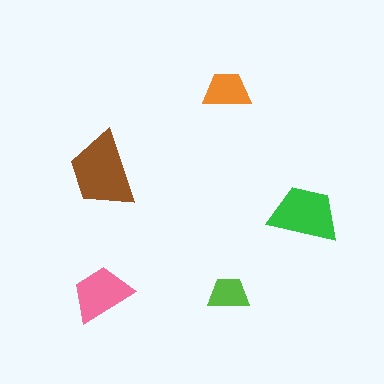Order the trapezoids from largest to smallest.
the brown one, the green one, the pink one, the orange one, the lime one.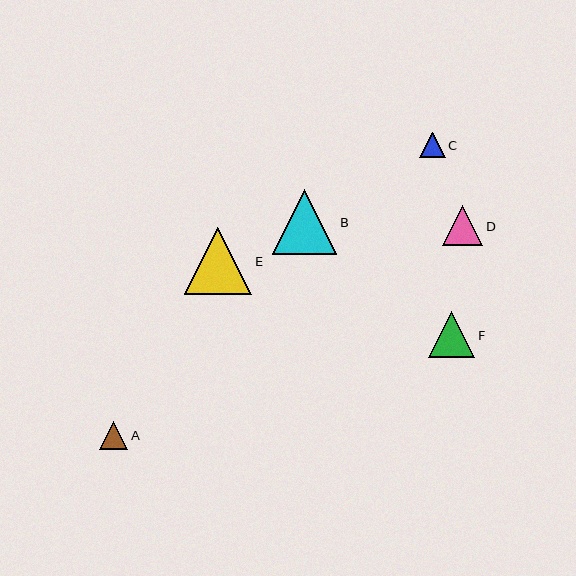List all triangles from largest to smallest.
From largest to smallest: E, B, F, D, A, C.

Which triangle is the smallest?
Triangle C is the smallest with a size of approximately 25 pixels.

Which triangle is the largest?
Triangle E is the largest with a size of approximately 68 pixels.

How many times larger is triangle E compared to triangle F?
Triangle E is approximately 1.5 times the size of triangle F.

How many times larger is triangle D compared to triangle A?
Triangle D is approximately 1.4 times the size of triangle A.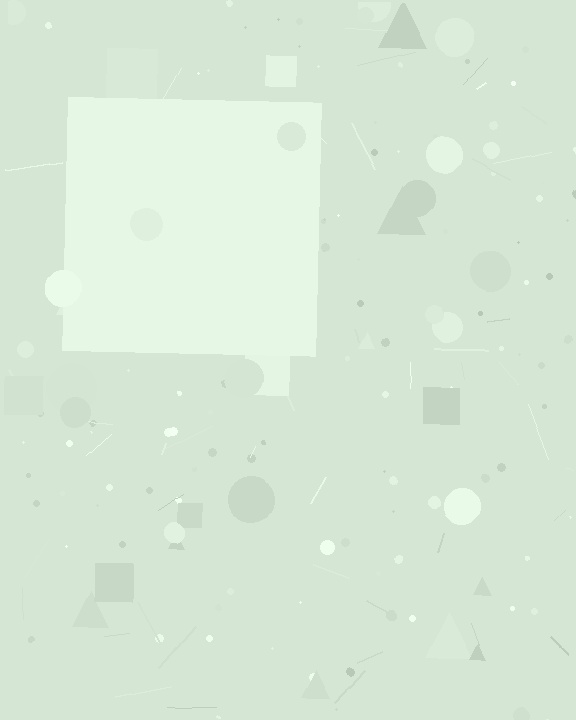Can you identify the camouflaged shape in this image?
The camouflaged shape is a square.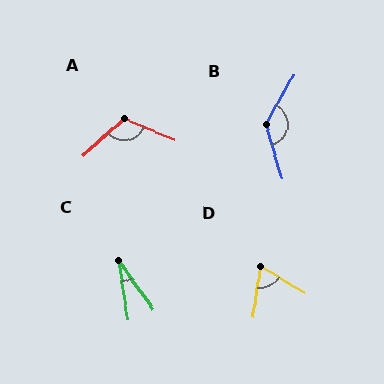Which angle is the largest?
B, at approximately 135 degrees.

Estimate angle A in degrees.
Approximately 115 degrees.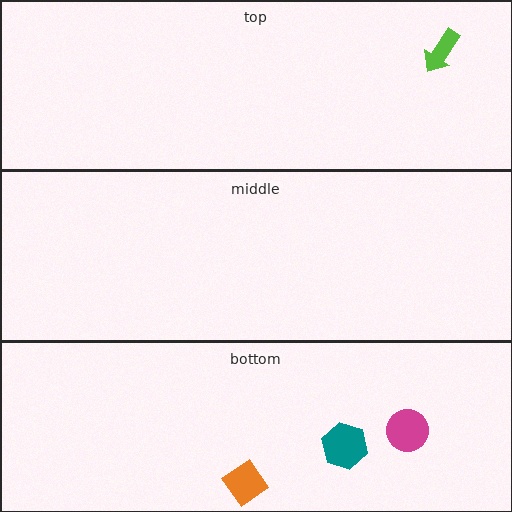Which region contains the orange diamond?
The bottom region.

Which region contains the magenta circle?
The bottom region.